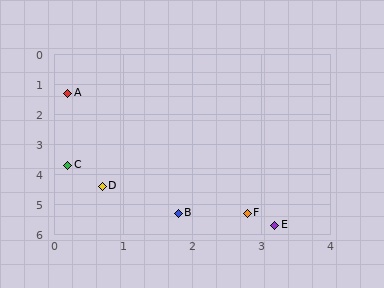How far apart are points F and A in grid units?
Points F and A are about 4.8 grid units apart.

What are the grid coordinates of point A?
Point A is at approximately (0.2, 1.3).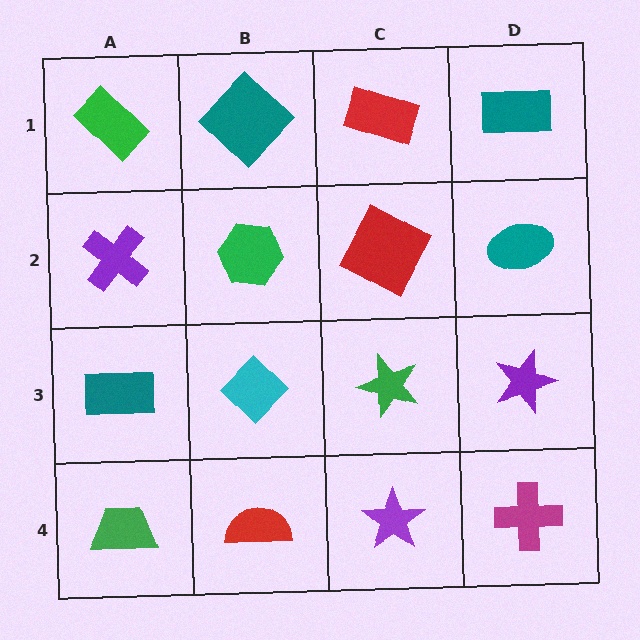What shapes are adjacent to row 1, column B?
A green hexagon (row 2, column B), a green rectangle (row 1, column A), a red rectangle (row 1, column C).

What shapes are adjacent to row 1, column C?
A red square (row 2, column C), a teal diamond (row 1, column B), a teal rectangle (row 1, column D).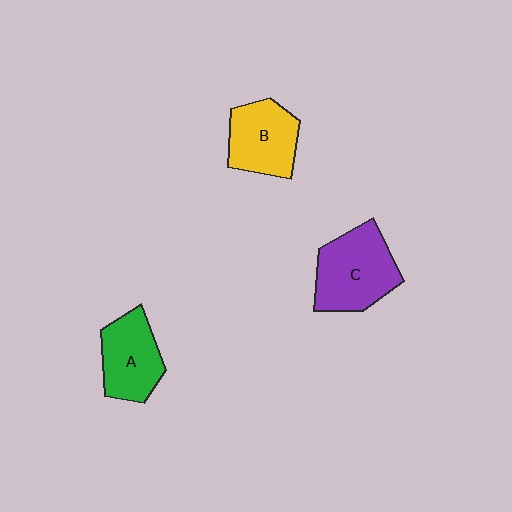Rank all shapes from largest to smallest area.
From largest to smallest: C (purple), B (yellow), A (green).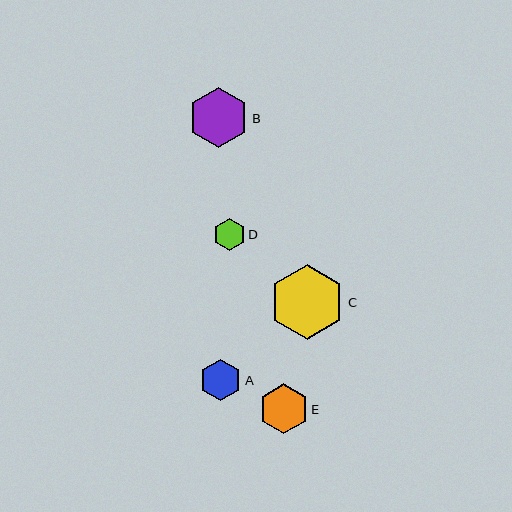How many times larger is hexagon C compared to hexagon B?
Hexagon C is approximately 1.2 times the size of hexagon B.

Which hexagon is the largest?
Hexagon C is the largest with a size of approximately 75 pixels.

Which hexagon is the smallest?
Hexagon D is the smallest with a size of approximately 32 pixels.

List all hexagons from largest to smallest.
From largest to smallest: C, B, E, A, D.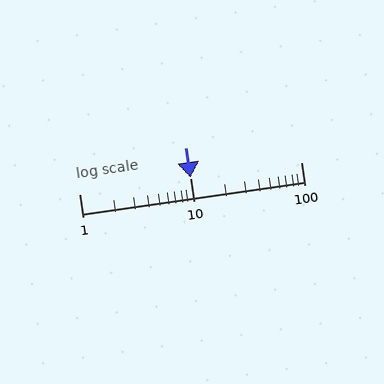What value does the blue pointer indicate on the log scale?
The pointer indicates approximately 10.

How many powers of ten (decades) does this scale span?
The scale spans 2 decades, from 1 to 100.